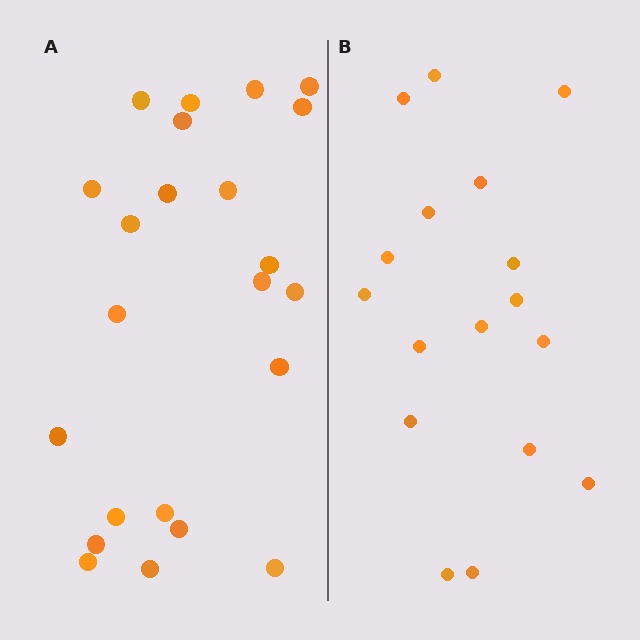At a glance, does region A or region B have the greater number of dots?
Region A (the left region) has more dots.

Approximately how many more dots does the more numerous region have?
Region A has about 6 more dots than region B.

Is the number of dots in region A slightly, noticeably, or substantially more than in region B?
Region A has noticeably more, but not dramatically so. The ratio is roughly 1.4 to 1.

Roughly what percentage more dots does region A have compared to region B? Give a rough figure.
About 35% more.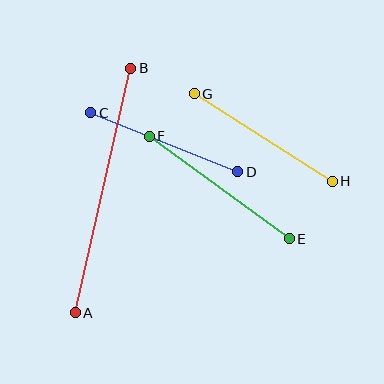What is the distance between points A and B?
The distance is approximately 251 pixels.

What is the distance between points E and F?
The distance is approximately 174 pixels.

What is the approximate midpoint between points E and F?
The midpoint is at approximately (219, 187) pixels.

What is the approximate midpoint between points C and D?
The midpoint is at approximately (164, 142) pixels.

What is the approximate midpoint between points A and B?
The midpoint is at approximately (103, 191) pixels.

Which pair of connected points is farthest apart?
Points A and B are farthest apart.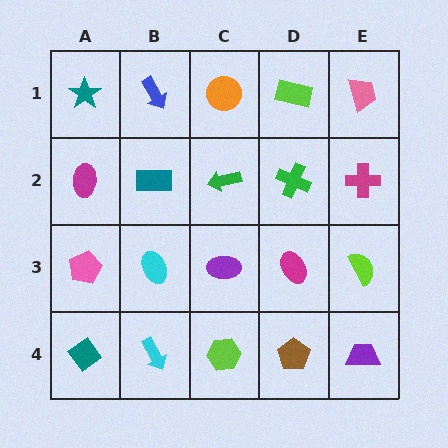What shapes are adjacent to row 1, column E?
A magenta cross (row 2, column E), a lime rectangle (row 1, column D).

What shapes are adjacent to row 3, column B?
A teal rectangle (row 2, column B), a cyan arrow (row 4, column B), a pink pentagon (row 3, column A), a purple ellipse (row 3, column C).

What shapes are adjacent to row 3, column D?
A green cross (row 2, column D), a brown pentagon (row 4, column D), a purple ellipse (row 3, column C), a lime semicircle (row 3, column E).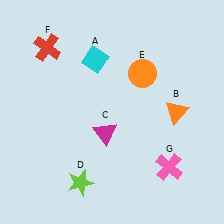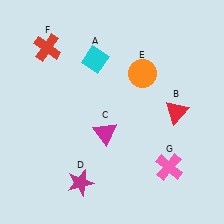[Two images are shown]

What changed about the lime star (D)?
In Image 1, D is lime. In Image 2, it changed to magenta.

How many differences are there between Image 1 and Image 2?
There are 2 differences between the two images.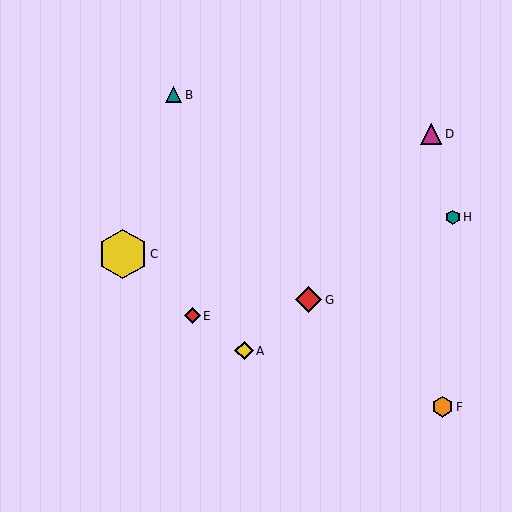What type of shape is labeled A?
Shape A is a yellow diamond.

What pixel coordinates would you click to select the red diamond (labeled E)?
Click at (192, 316) to select the red diamond E.